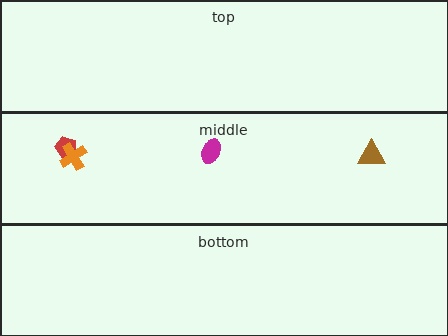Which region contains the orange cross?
The middle region.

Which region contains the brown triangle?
The middle region.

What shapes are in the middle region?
The brown triangle, the red pentagon, the magenta ellipse, the orange cross.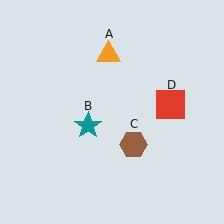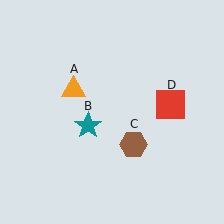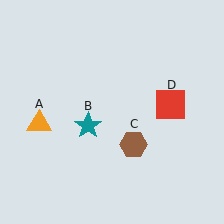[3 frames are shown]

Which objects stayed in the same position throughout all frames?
Teal star (object B) and brown hexagon (object C) and red square (object D) remained stationary.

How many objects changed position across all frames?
1 object changed position: orange triangle (object A).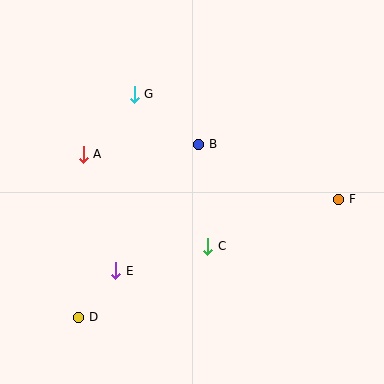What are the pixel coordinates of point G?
Point G is at (134, 94).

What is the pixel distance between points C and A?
The distance between C and A is 155 pixels.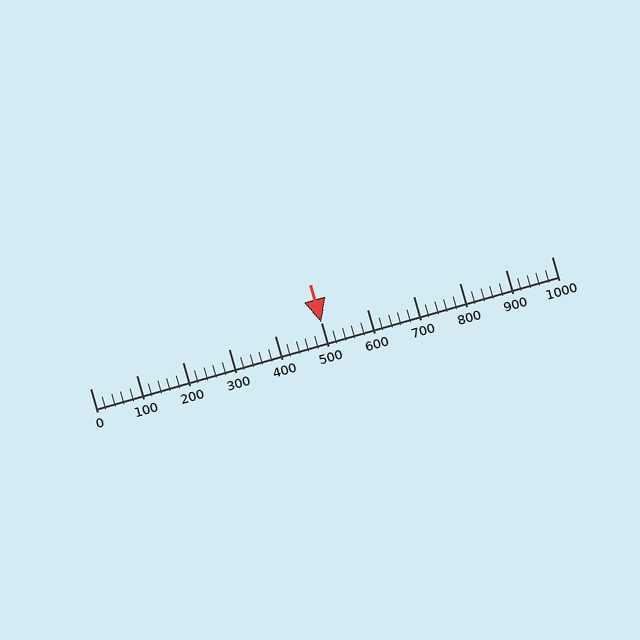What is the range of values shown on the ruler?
The ruler shows values from 0 to 1000.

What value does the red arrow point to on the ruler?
The red arrow points to approximately 500.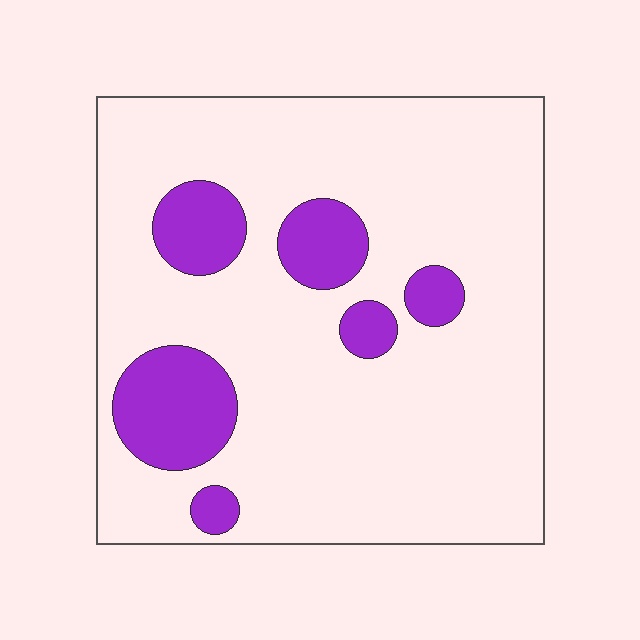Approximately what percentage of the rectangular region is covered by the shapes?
Approximately 15%.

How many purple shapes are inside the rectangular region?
6.